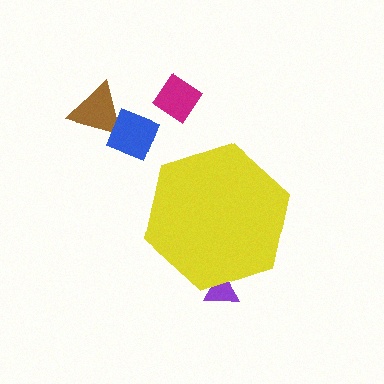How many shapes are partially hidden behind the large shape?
1 shape is partially hidden.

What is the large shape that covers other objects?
A yellow hexagon.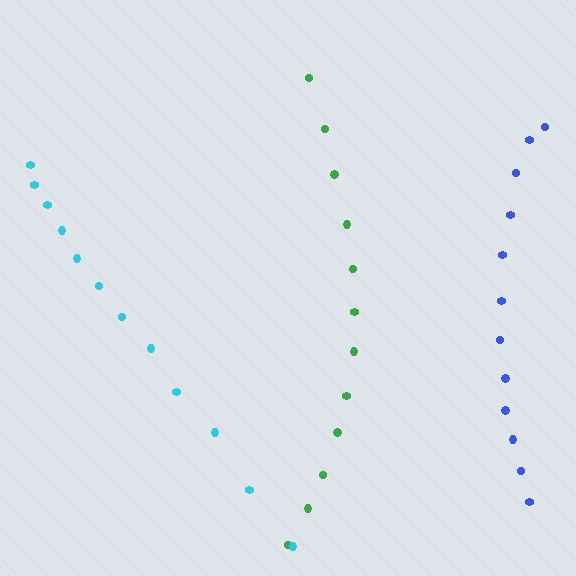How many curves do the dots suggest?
There are 3 distinct paths.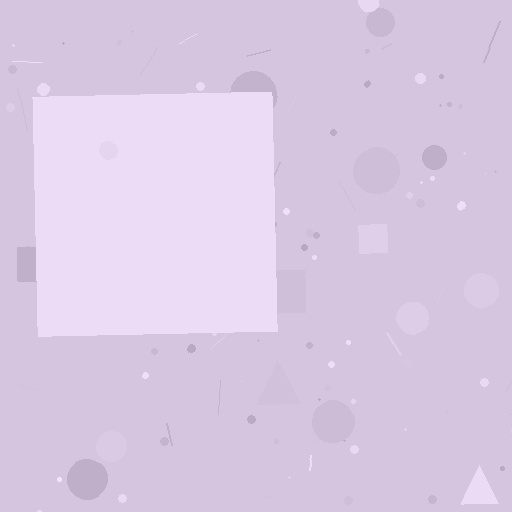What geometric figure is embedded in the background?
A square is embedded in the background.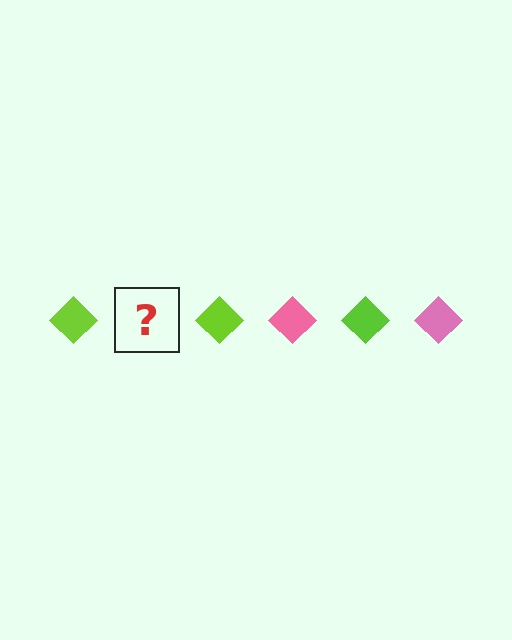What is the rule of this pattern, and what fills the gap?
The rule is that the pattern cycles through lime, pink diamonds. The gap should be filled with a pink diamond.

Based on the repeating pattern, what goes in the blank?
The blank should be a pink diamond.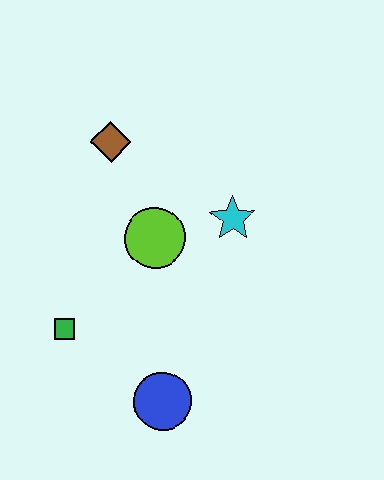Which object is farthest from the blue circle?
The brown diamond is farthest from the blue circle.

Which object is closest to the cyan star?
The lime circle is closest to the cyan star.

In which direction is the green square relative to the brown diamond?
The green square is below the brown diamond.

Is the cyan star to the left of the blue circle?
No